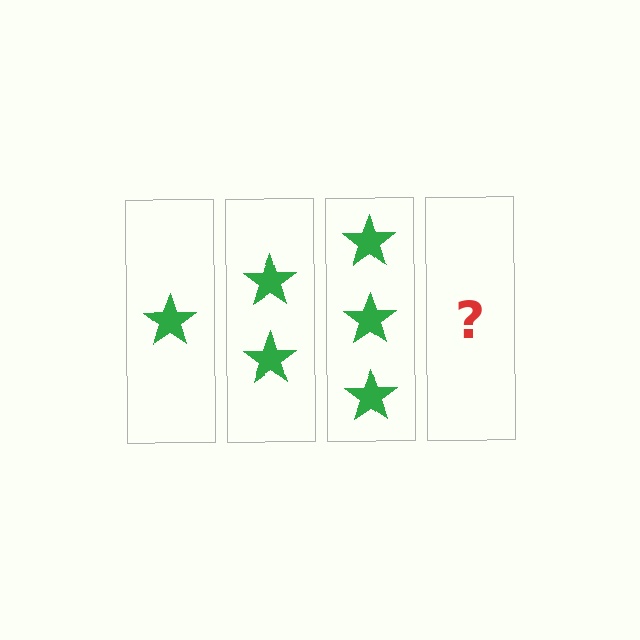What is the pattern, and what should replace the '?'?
The pattern is that each step adds one more star. The '?' should be 4 stars.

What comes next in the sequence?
The next element should be 4 stars.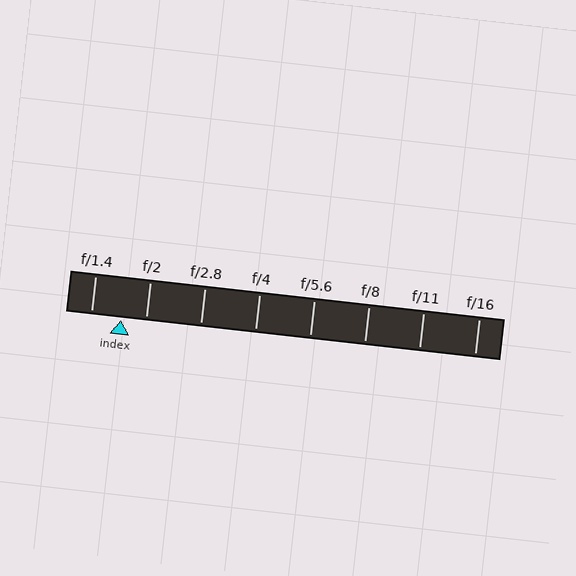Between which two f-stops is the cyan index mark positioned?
The index mark is between f/1.4 and f/2.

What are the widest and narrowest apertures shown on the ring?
The widest aperture shown is f/1.4 and the narrowest is f/16.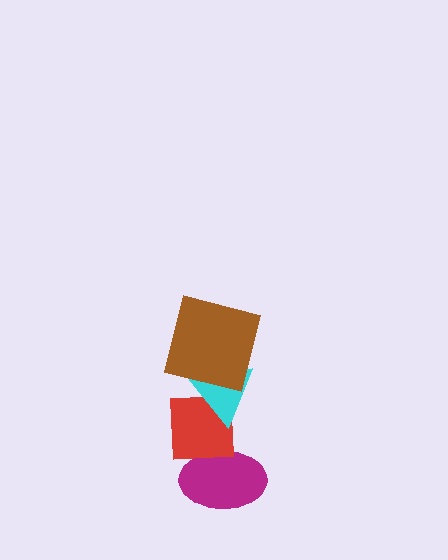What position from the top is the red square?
The red square is 3rd from the top.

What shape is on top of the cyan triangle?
The brown square is on top of the cyan triangle.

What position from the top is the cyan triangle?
The cyan triangle is 2nd from the top.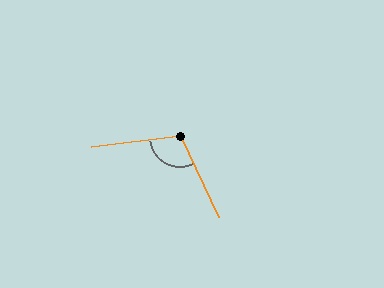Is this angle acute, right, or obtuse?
It is obtuse.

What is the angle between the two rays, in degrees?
Approximately 108 degrees.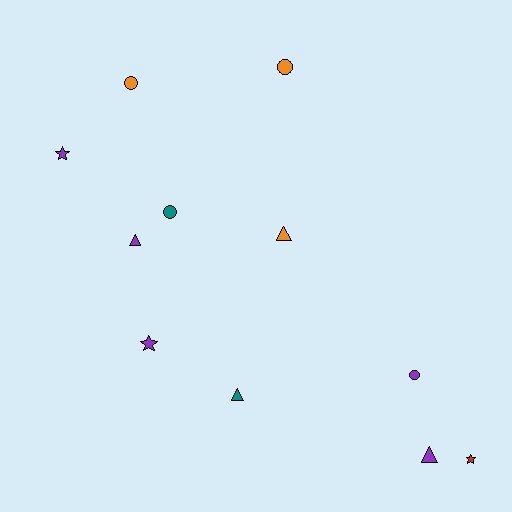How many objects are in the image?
There are 11 objects.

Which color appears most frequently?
Purple, with 5 objects.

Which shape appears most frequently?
Triangle, with 4 objects.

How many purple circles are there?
There is 1 purple circle.